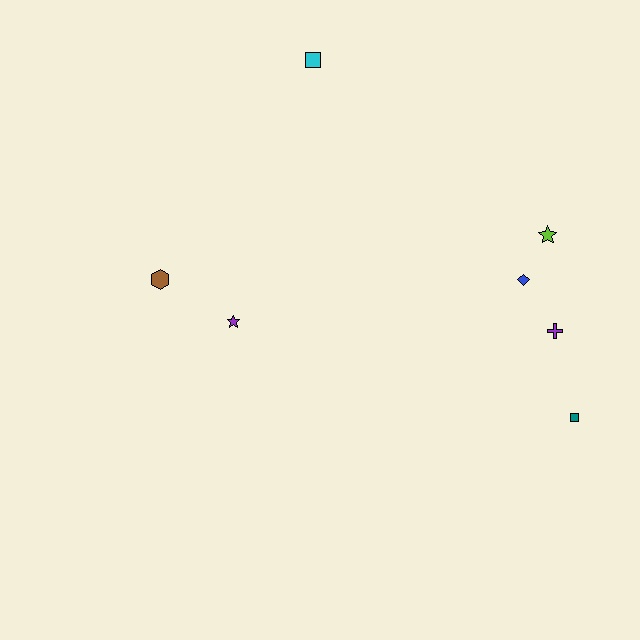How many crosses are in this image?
There is 1 cross.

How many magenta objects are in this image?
There are no magenta objects.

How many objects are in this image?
There are 7 objects.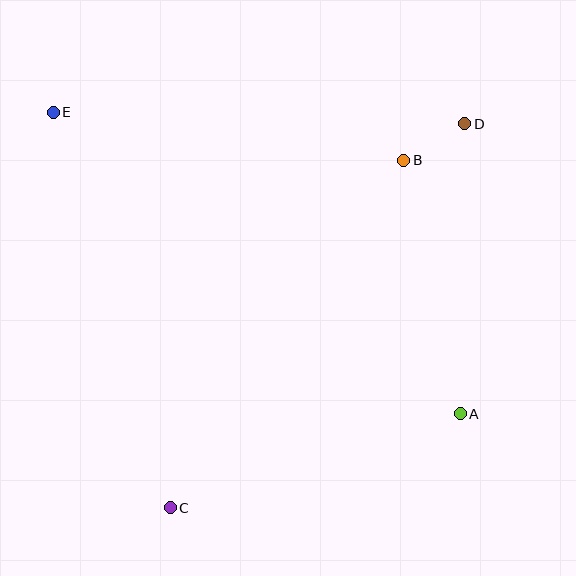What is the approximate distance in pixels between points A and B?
The distance between A and B is approximately 260 pixels.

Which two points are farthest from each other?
Points A and E are farthest from each other.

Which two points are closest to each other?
Points B and D are closest to each other.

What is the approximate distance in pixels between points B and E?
The distance between B and E is approximately 354 pixels.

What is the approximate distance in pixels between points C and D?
The distance between C and D is approximately 484 pixels.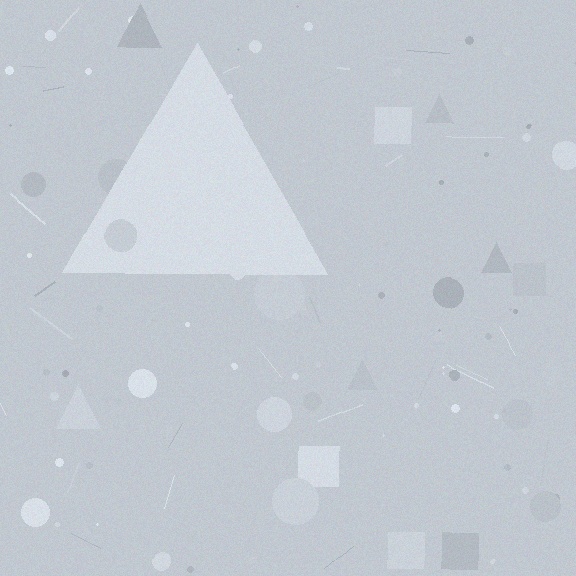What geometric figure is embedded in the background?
A triangle is embedded in the background.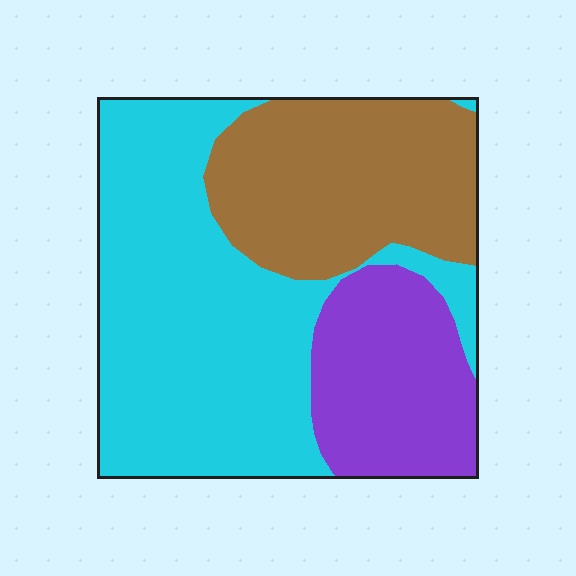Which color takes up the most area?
Cyan, at roughly 50%.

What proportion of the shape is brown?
Brown takes up between a quarter and a half of the shape.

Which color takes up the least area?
Purple, at roughly 20%.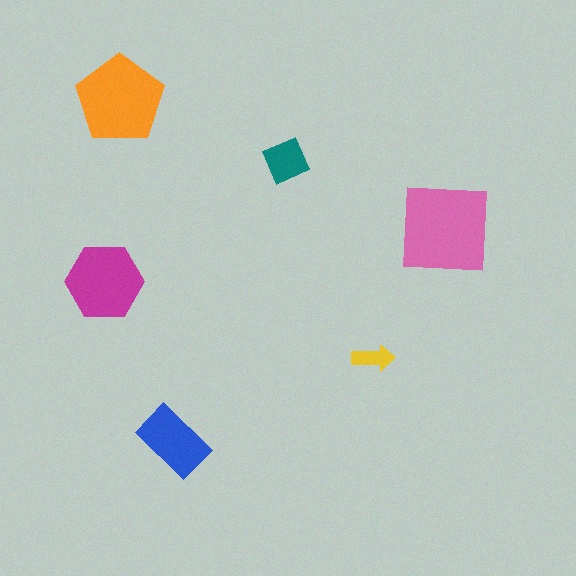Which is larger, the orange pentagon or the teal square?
The orange pentagon.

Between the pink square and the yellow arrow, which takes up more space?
The pink square.